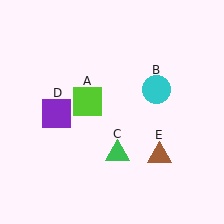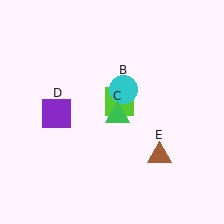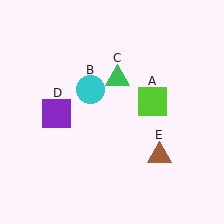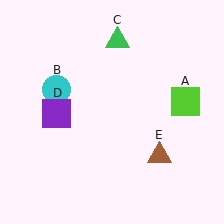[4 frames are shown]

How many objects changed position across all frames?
3 objects changed position: lime square (object A), cyan circle (object B), green triangle (object C).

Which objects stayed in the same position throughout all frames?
Purple square (object D) and brown triangle (object E) remained stationary.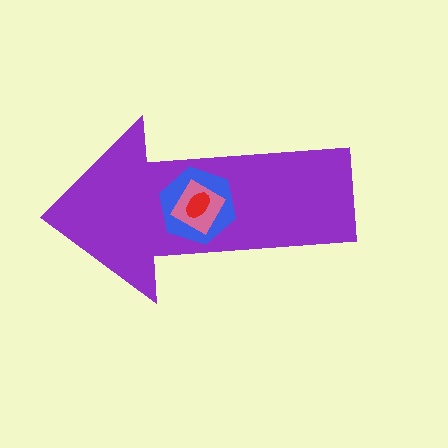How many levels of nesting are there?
4.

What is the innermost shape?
The red ellipse.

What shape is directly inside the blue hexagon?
The pink diamond.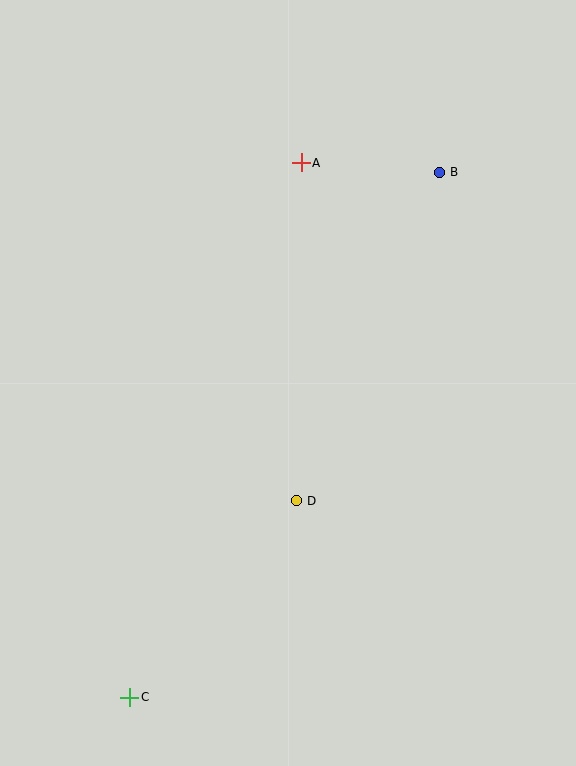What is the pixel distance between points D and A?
The distance between D and A is 338 pixels.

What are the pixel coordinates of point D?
Point D is at (296, 501).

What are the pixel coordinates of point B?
Point B is at (439, 172).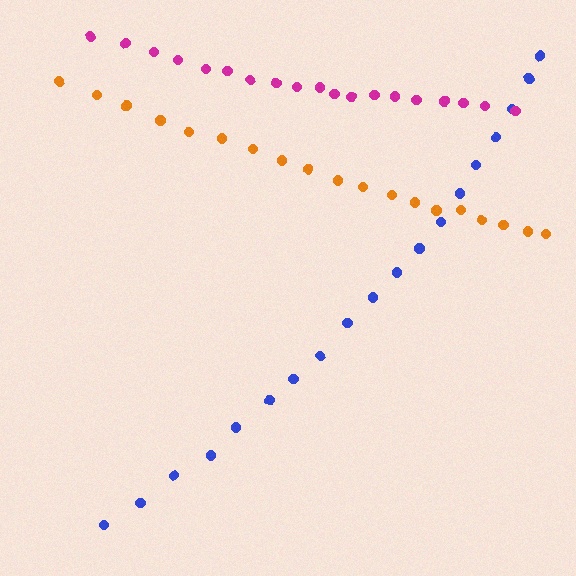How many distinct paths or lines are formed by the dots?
There are 3 distinct paths.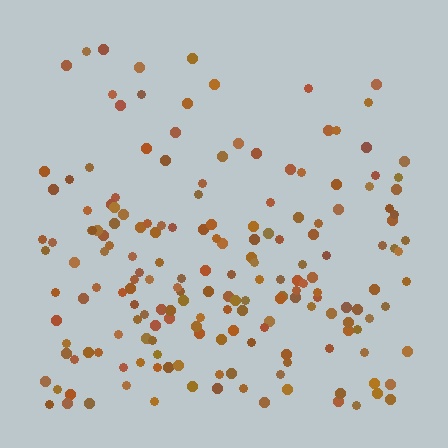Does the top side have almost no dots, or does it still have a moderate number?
Still a moderate number, just noticeably fewer than the bottom.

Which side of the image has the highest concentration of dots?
The bottom.